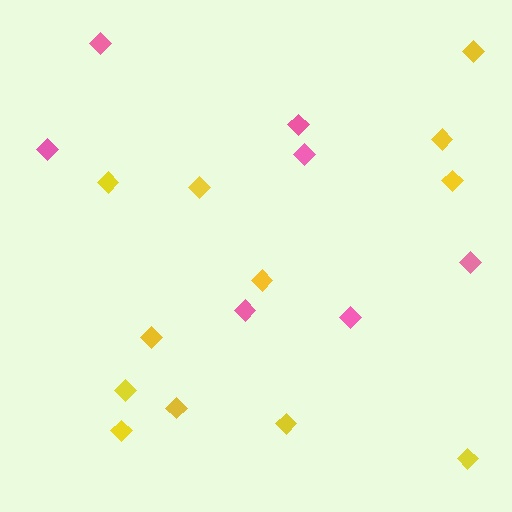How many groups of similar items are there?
There are 2 groups: one group of pink diamonds (7) and one group of yellow diamonds (12).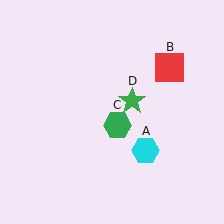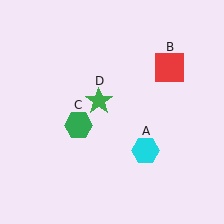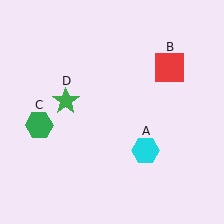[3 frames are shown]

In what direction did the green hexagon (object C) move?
The green hexagon (object C) moved left.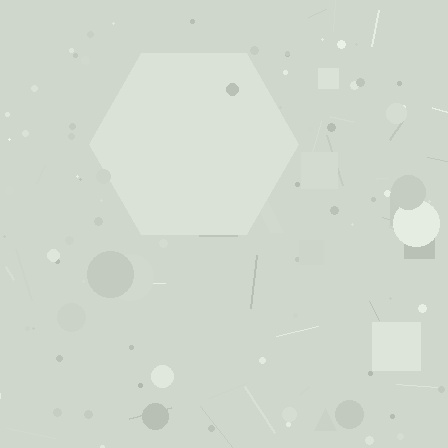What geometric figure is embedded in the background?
A hexagon is embedded in the background.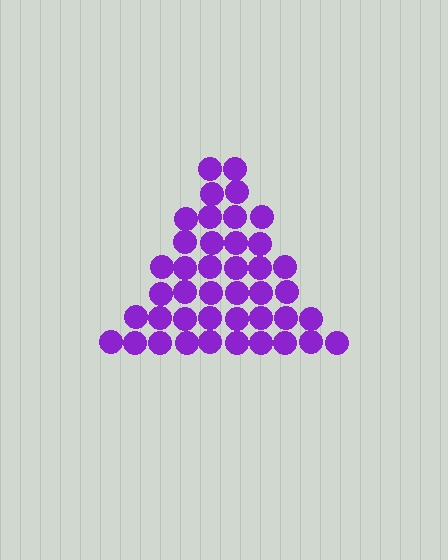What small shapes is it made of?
It is made of small circles.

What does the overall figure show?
The overall figure shows a triangle.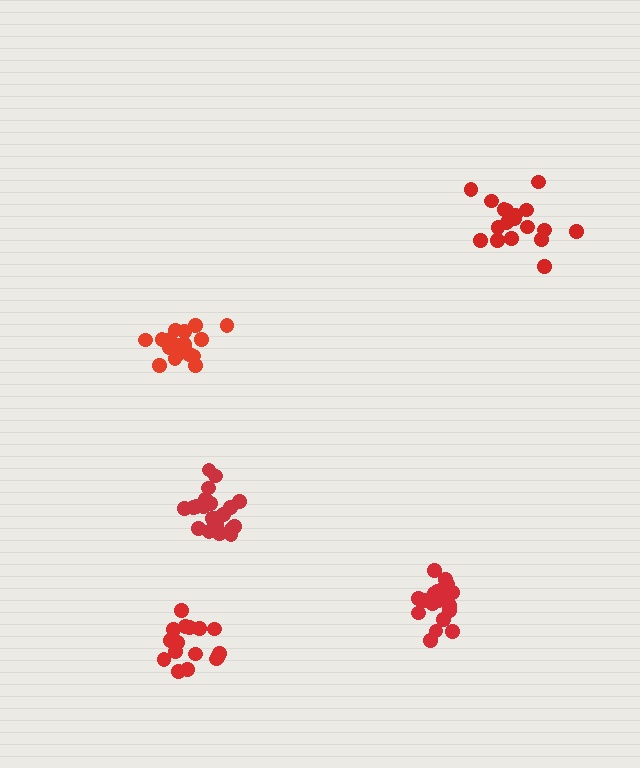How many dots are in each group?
Group 1: 16 dots, Group 2: 21 dots, Group 3: 18 dots, Group 4: 19 dots, Group 5: 19 dots (93 total).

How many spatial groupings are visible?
There are 5 spatial groupings.